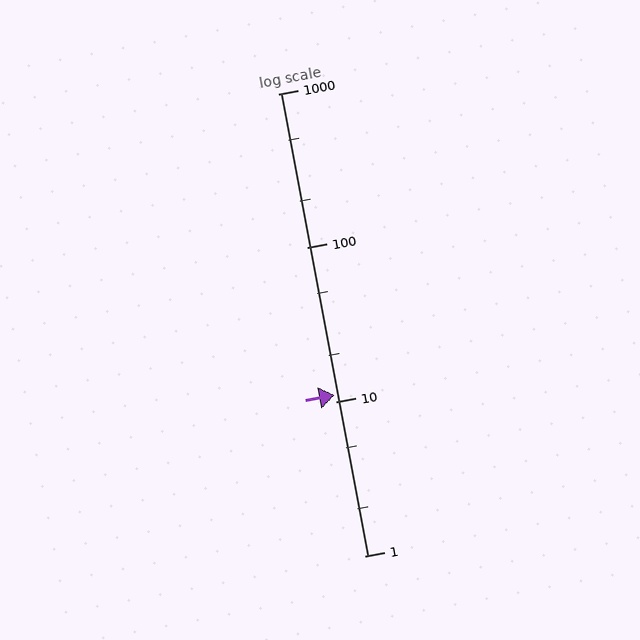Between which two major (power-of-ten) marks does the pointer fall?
The pointer is between 10 and 100.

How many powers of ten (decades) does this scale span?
The scale spans 3 decades, from 1 to 1000.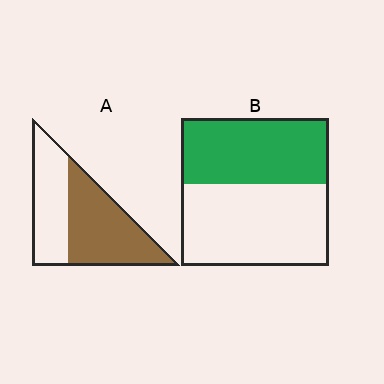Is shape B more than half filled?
No.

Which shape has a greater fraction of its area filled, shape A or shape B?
Shape A.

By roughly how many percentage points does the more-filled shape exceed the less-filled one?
By roughly 15 percentage points (A over B).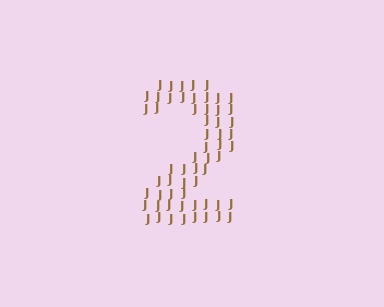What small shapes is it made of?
It is made of small letter J's.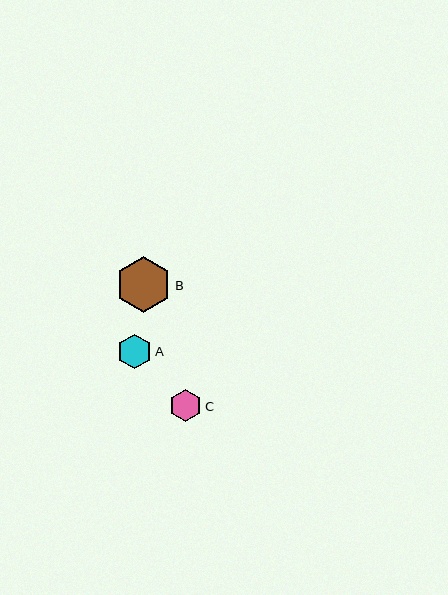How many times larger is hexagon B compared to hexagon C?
Hexagon B is approximately 1.7 times the size of hexagon C.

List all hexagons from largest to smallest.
From largest to smallest: B, A, C.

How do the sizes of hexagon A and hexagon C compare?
Hexagon A and hexagon C are approximately the same size.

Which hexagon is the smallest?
Hexagon C is the smallest with a size of approximately 32 pixels.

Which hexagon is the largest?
Hexagon B is the largest with a size of approximately 56 pixels.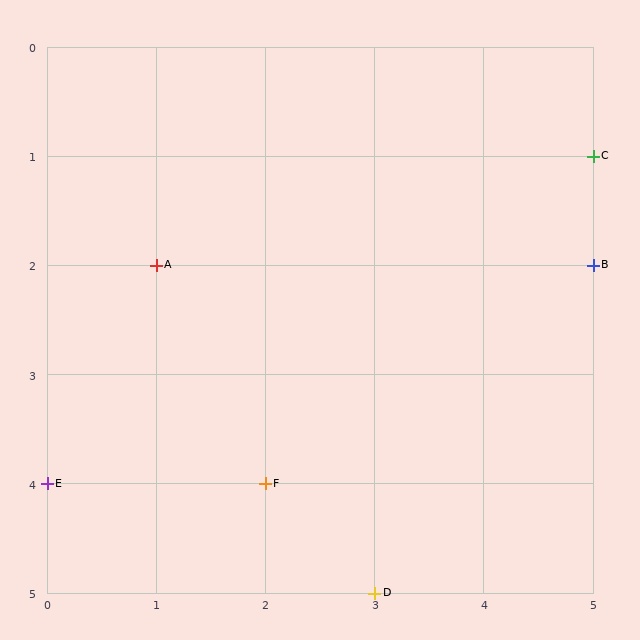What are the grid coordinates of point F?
Point F is at grid coordinates (2, 4).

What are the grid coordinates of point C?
Point C is at grid coordinates (5, 1).